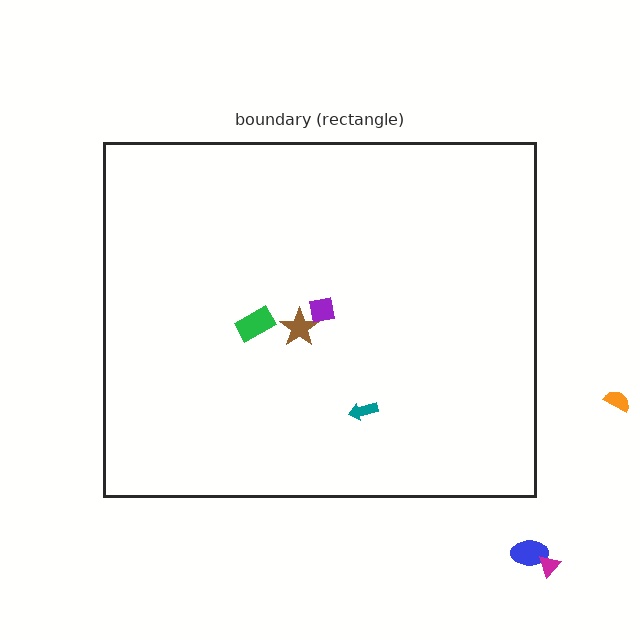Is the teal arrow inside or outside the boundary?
Inside.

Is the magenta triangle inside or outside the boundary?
Outside.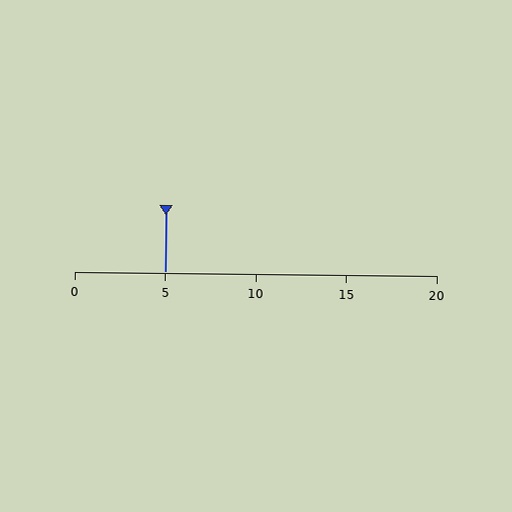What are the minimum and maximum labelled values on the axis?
The axis runs from 0 to 20.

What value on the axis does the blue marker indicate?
The marker indicates approximately 5.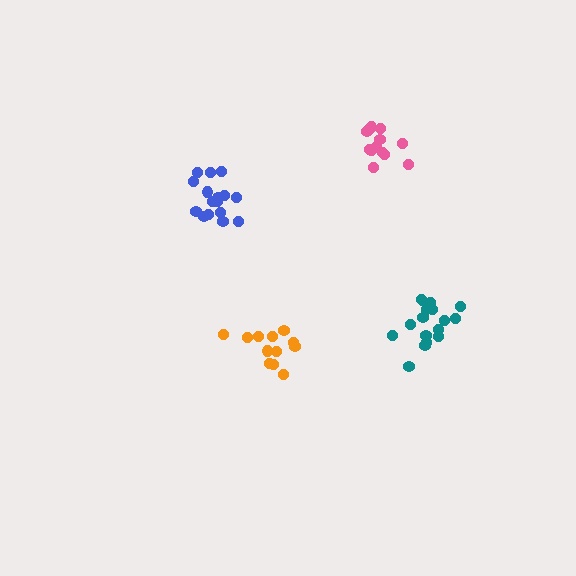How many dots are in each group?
Group 1: 18 dots, Group 2: 13 dots, Group 3: 16 dots, Group 4: 12 dots (59 total).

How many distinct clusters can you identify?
There are 4 distinct clusters.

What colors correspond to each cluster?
The clusters are colored: teal, pink, blue, orange.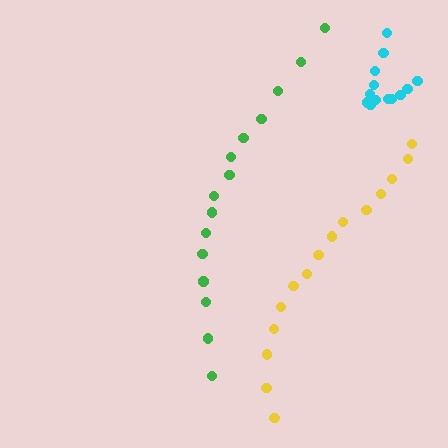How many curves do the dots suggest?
There are 3 distinct paths.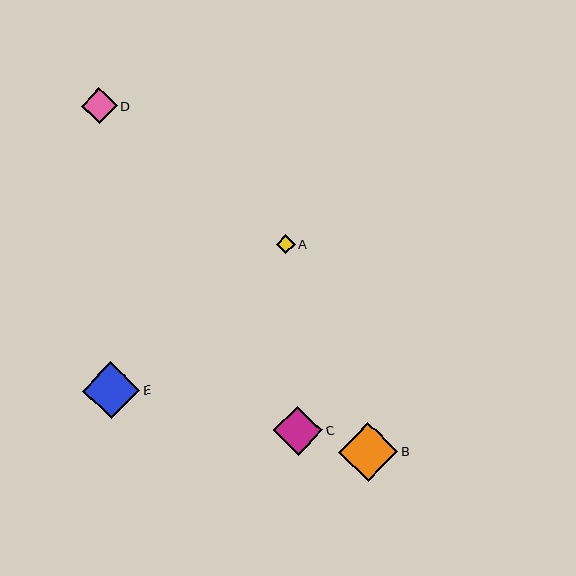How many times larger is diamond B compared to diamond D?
Diamond B is approximately 1.6 times the size of diamond D.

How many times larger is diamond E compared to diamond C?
Diamond E is approximately 1.2 times the size of diamond C.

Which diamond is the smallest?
Diamond A is the smallest with a size of approximately 19 pixels.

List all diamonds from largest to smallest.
From largest to smallest: B, E, C, D, A.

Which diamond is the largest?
Diamond B is the largest with a size of approximately 59 pixels.